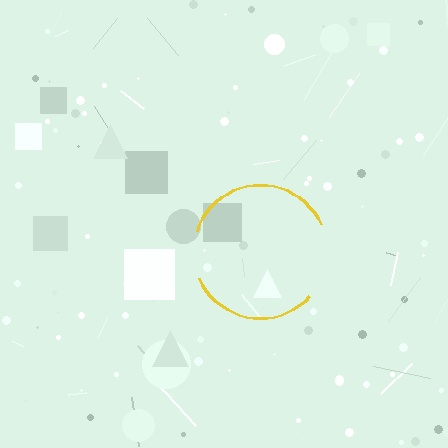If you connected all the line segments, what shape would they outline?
They would outline a circle.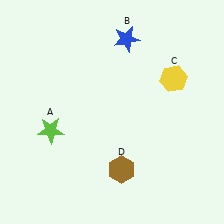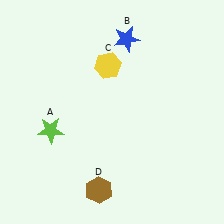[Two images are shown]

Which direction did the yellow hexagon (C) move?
The yellow hexagon (C) moved left.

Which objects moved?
The objects that moved are: the yellow hexagon (C), the brown hexagon (D).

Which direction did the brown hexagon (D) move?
The brown hexagon (D) moved left.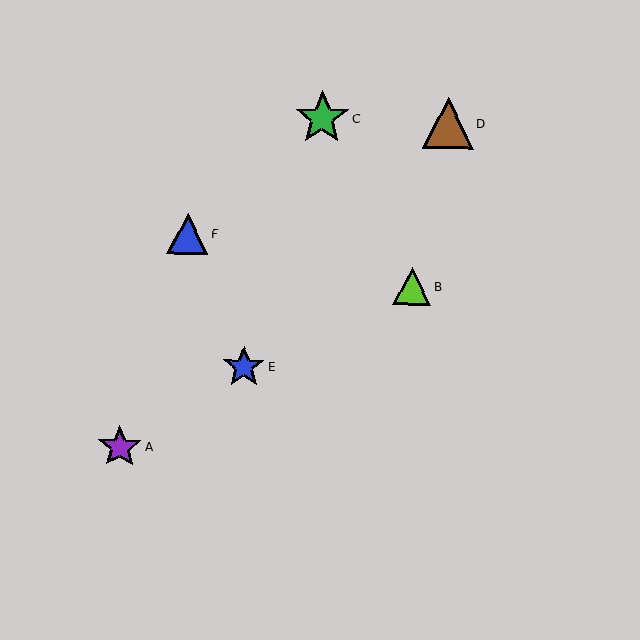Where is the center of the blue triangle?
The center of the blue triangle is at (188, 234).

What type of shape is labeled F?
Shape F is a blue triangle.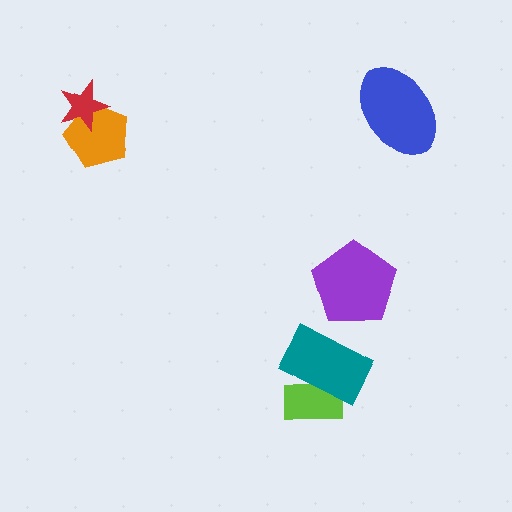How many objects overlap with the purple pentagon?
0 objects overlap with the purple pentagon.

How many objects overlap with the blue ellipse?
0 objects overlap with the blue ellipse.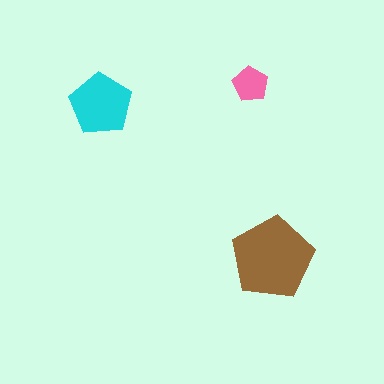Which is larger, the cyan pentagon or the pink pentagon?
The cyan one.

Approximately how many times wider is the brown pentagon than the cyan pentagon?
About 1.5 times wider.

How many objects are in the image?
There are 3 objects in the image.